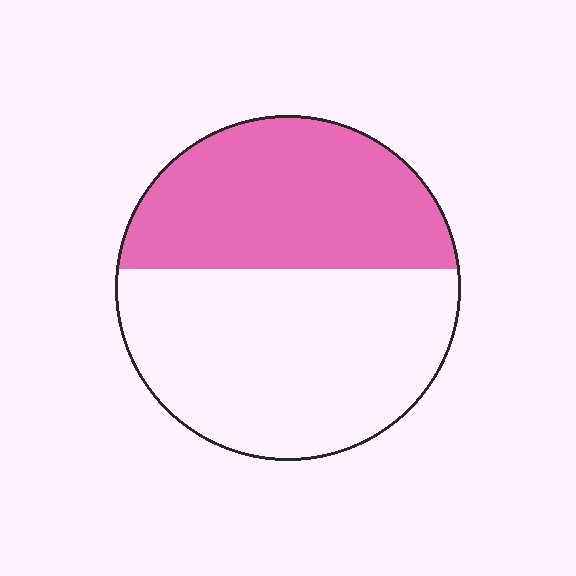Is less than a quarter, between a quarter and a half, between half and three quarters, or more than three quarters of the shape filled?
Between a quarter and a half.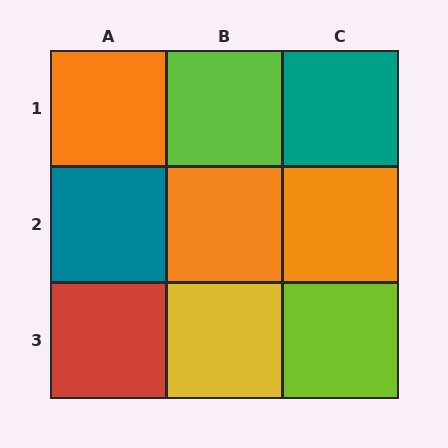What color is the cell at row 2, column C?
Orange.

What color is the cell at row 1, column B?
Lime.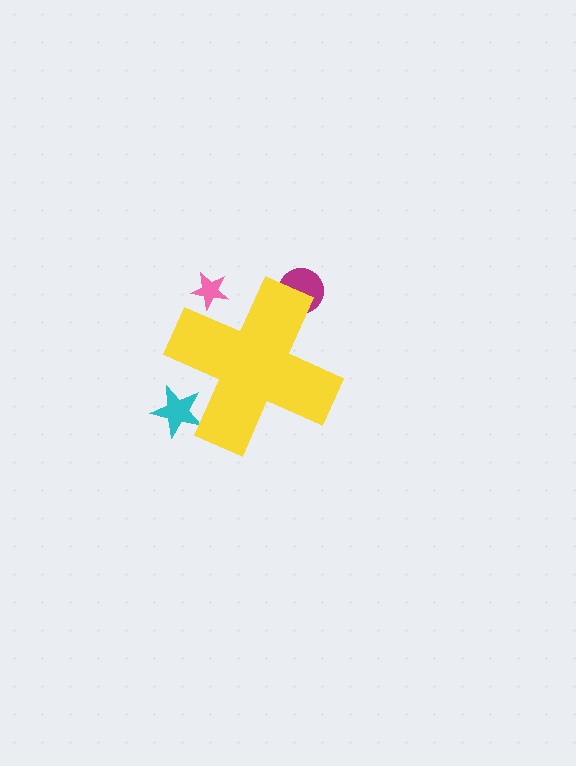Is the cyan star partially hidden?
Yes, the cyan star is partially hidden behind the yellow cross.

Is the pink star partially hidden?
Yes, the pink star is partially hidden behind the yellow cross.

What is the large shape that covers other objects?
A yellow cross.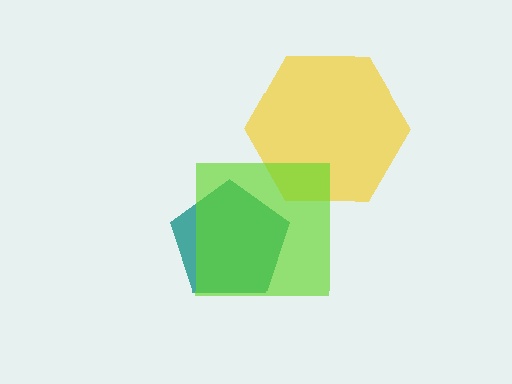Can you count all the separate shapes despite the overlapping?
Yes, there are 3 separate shapes.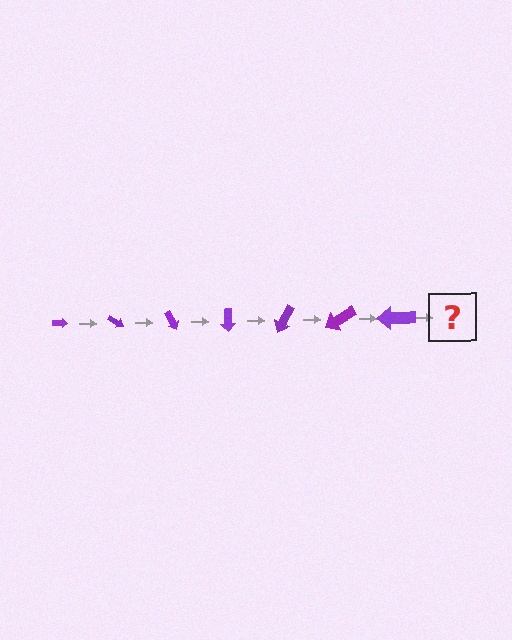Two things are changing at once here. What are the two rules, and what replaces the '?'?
The two rules are that the arrow grows larger each step and it rotates 30 degrees each step. The '?' should be an arrow, larger than the previous one and rotated 210 degrees from the start.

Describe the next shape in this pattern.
It should be an arrow, larger than the previous one and rotated 210 degrees from the start.